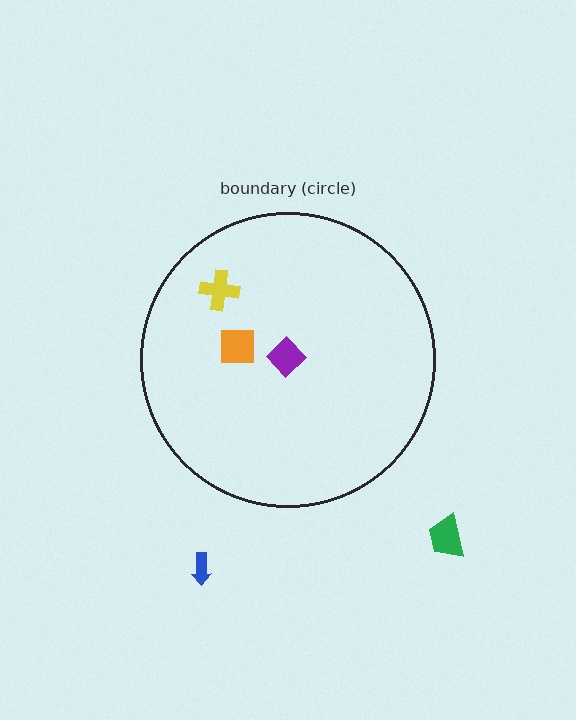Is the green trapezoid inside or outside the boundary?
Outside.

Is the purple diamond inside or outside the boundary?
Inside.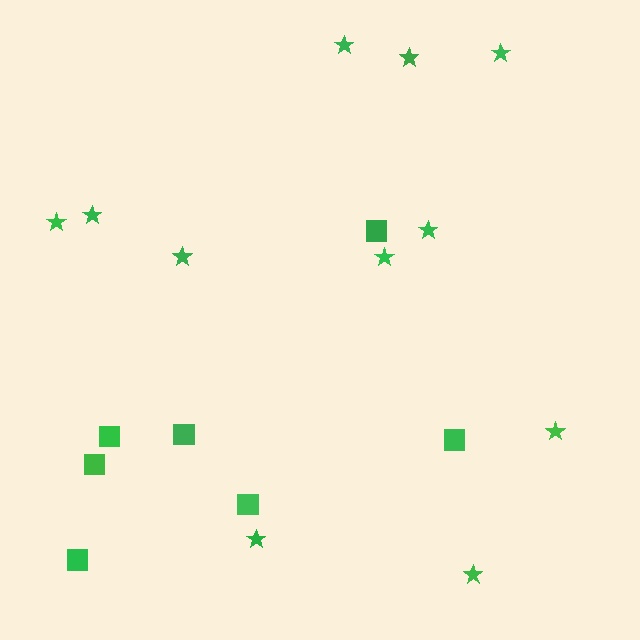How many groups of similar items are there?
There are 2 groups: one group of squares (7) and one group of stars (11).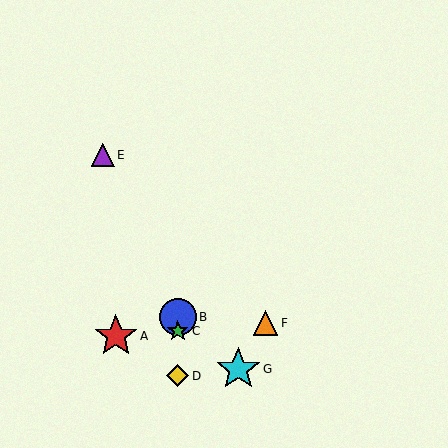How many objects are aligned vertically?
3 objects (B, C, D) are aligned vertically.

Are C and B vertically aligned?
Yes, both are at x≈178.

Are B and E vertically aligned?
No, B is at x≈178 and E is at x≈103.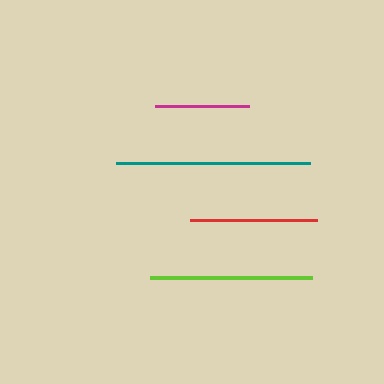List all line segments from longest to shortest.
From longest to shortest: teal, lime, red, magenta.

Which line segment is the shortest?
The magenta line is the shortest at approximately 94 pixels.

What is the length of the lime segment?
The lime segment is approximately 162 pixels long.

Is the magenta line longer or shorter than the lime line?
The lime line is longer than the magenta line.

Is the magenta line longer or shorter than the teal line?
The teal line is longer than the magenta line.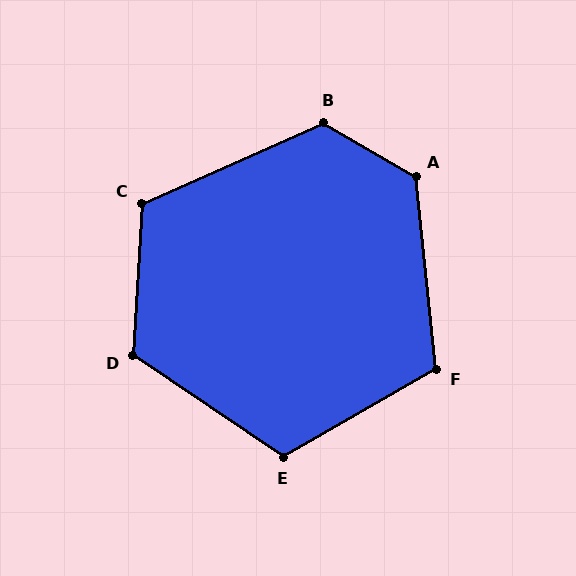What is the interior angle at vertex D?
Approximately 121 degrees (obtuse).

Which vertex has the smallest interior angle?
F, at approximately 114 degrees.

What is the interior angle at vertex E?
Approximately 116 degrees (obtuse).